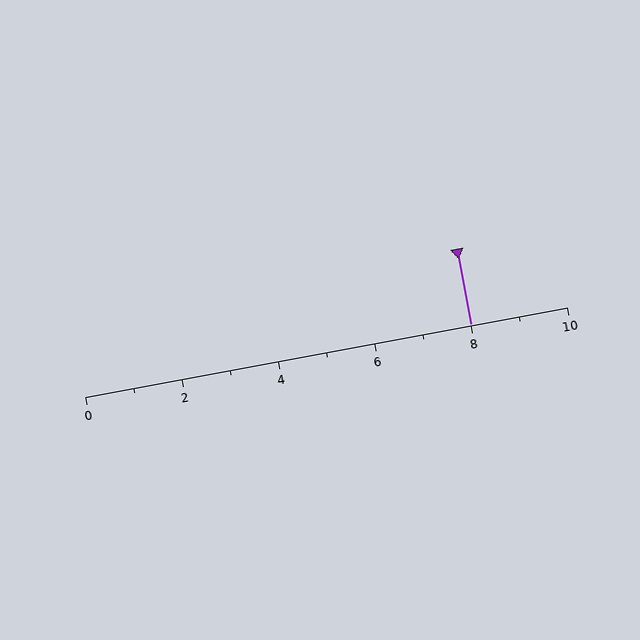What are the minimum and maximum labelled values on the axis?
The axis runs from 0 to 10.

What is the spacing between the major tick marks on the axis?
The major ticks are spaced 2 apart.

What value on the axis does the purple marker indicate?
The marker indicates approximately 8.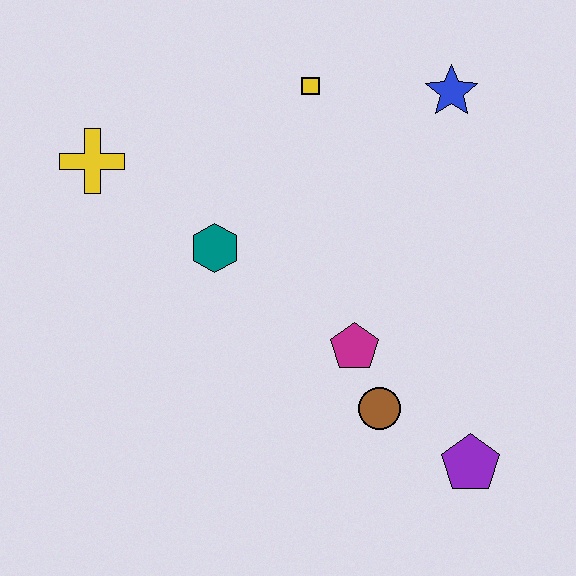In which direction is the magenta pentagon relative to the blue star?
The magenta pentagon is below the blue star.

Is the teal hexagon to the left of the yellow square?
Yes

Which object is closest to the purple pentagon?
The brown circle is closest to the purple pentagon.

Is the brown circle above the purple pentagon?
Yes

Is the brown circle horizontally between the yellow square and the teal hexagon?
No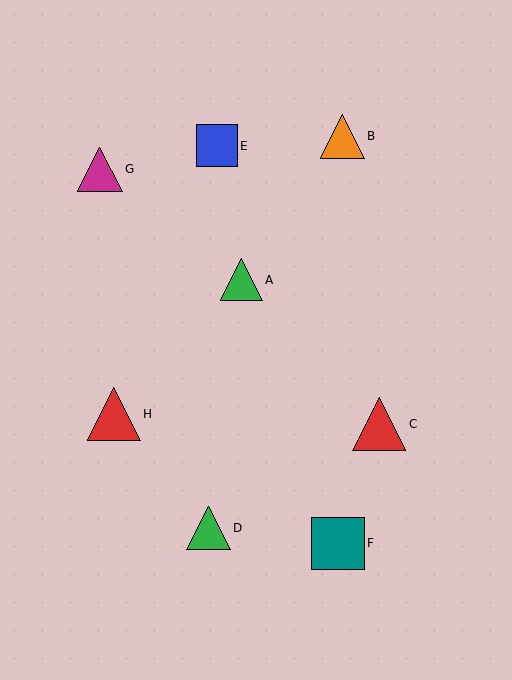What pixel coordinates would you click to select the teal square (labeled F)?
Click at (338, 543) to select the teal square F.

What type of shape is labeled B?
Shape B is an orange triangle.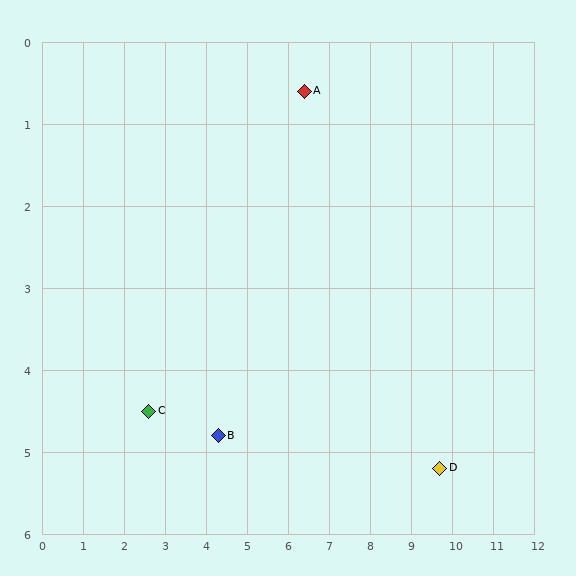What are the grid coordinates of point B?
Point B is at approximately (4.3, 4.8).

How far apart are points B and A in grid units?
Points B and A are about 4.7 grid units apart.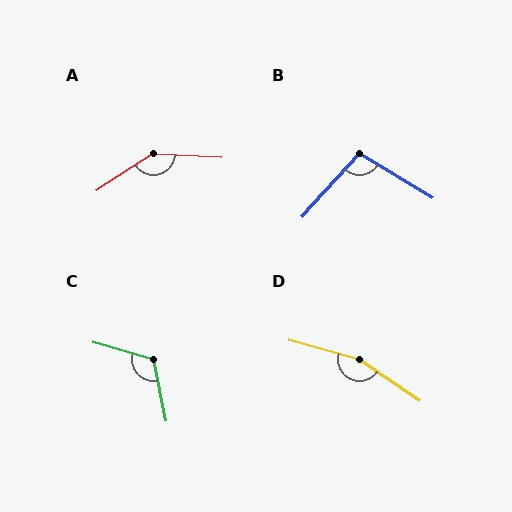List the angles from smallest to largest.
B (101°), C (117°), A (144°), D (161°).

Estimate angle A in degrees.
Approximately 144 degrees.